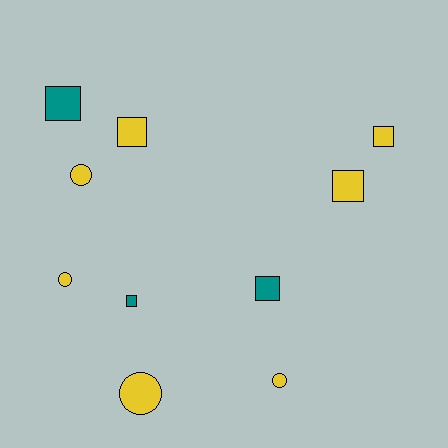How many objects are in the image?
There are 10 objects.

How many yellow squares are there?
There are 3 yellow squares.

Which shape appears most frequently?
Square, with 6 objects.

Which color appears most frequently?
Yellow, with 7 objects.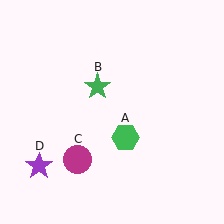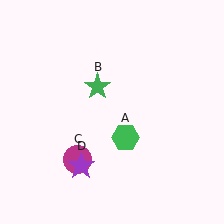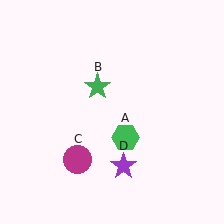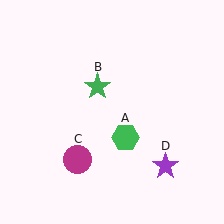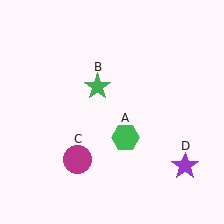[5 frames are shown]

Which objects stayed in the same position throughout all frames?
Green hexagon (object A) and green star (object B) and magenta circle (object C) remained stationary.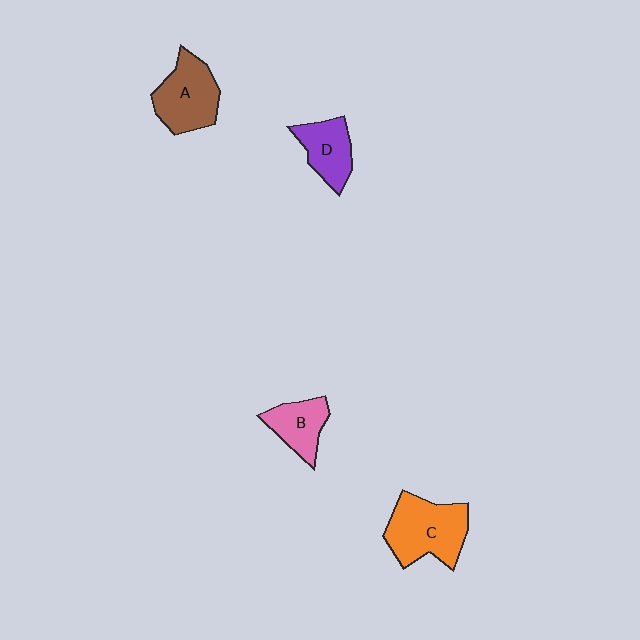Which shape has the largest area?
Shape C (orange).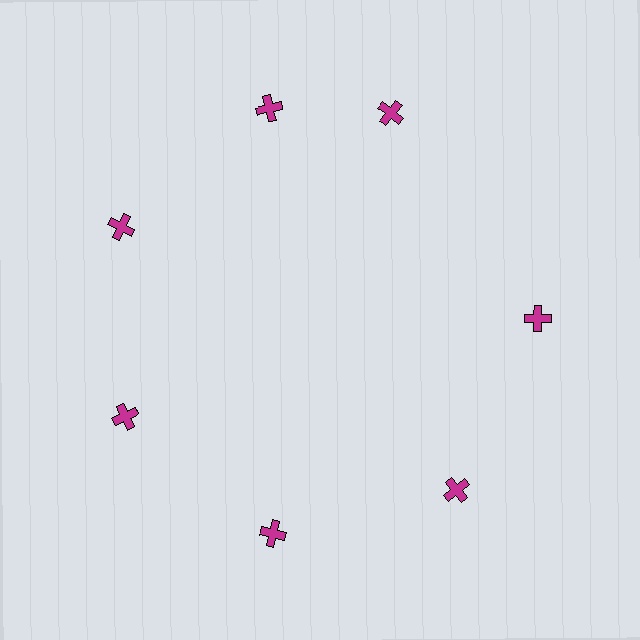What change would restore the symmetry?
The symmetry would be restored by rotating it back into even spacing with its neighbors so that all 7 crosses sit at equal angles and equal distance from the center.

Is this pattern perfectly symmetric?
No. The 7 magenta crosses are arranged in a ring, but one element near the 1 o'clock position is rotated out of alignment along the ring, breaking the 7-fold rotational symmetry.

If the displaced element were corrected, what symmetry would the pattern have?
It would have 7-fold rotational symmetry — the pattern would map onto itself every 51 degrees.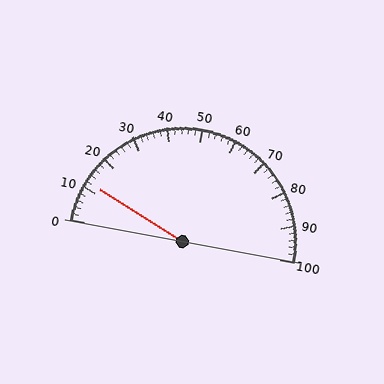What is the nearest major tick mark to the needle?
The nearest major tick mark is 10.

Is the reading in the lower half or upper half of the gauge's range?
The reading is in the lower half of the range (0 to 100).